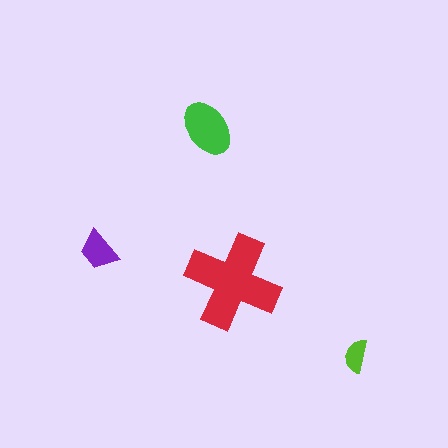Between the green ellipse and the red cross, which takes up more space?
The red cross.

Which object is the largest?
The red cross.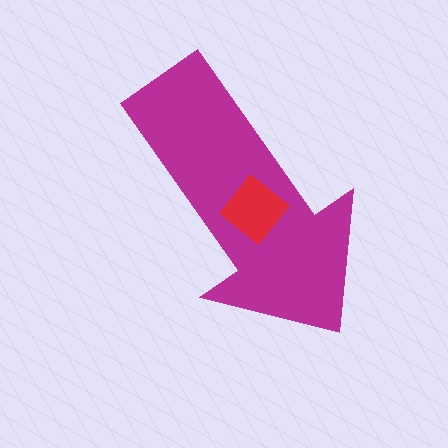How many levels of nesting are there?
2.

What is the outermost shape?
The magenta arrow.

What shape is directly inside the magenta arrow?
The red diamond.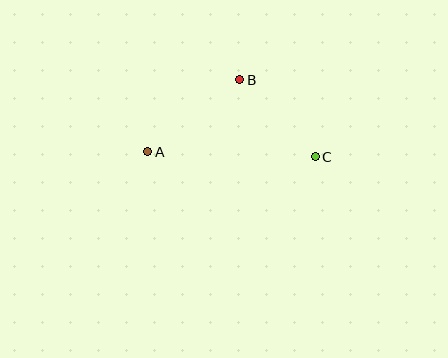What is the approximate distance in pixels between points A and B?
The distance between A and B is approximately 117 pixels.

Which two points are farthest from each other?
Points A and C are farthest from each other.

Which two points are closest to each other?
Points B and C are closest to each other.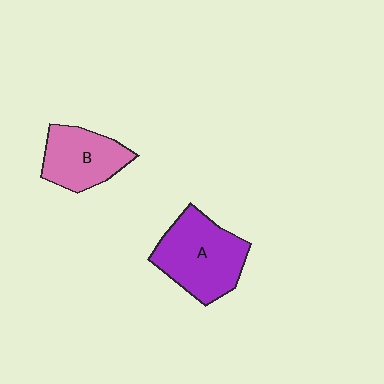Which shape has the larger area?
Shape A (purple).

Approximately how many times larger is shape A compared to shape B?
Approximately 1.4 times.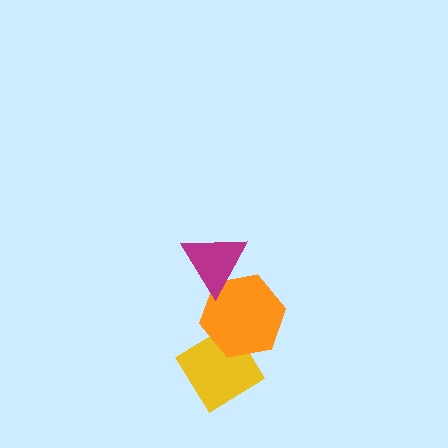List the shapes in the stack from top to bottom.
From top to bottom: the magenta triangle, the orange hexagon, the yellow diamond.